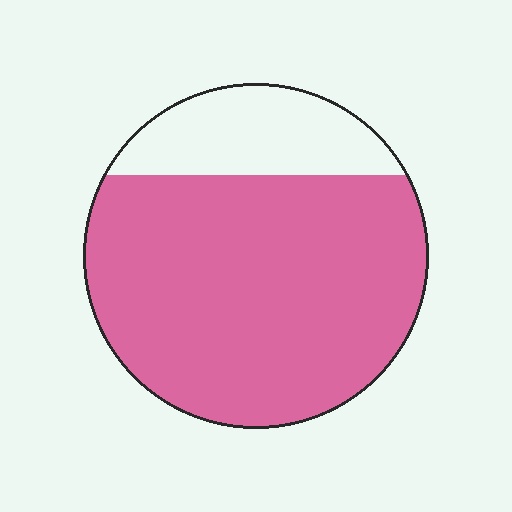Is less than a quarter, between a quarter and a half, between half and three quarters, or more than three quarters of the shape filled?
More than three quarters.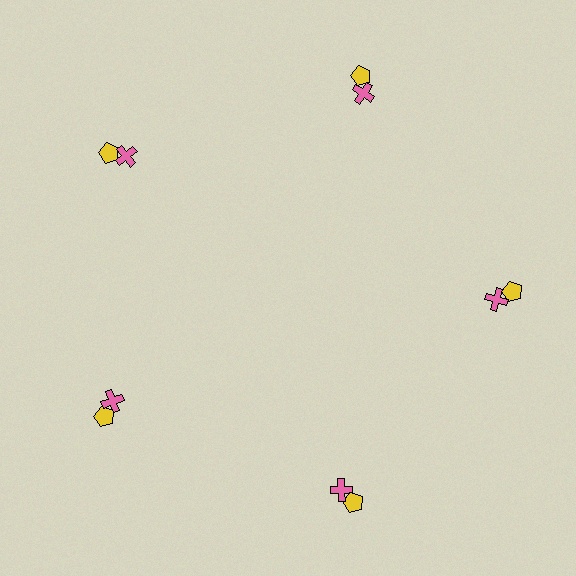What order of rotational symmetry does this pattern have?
This pattern has 5-fold rotational symmetry.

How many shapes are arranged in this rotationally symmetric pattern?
There are 10 shapes, arranged in 5 groups of 2.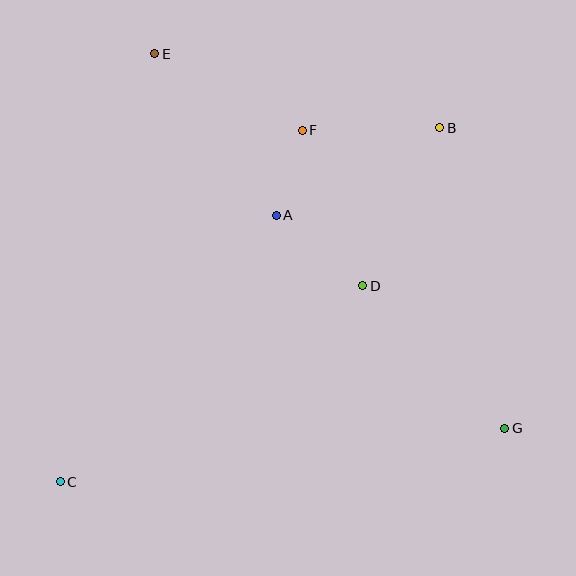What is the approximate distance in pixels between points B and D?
The distance between B and D is approximately 176 pixels.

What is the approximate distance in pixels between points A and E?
The distance between A and E is approximately 202 pixels.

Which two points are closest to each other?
Points A and F are closest to each other.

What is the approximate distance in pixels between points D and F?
The distance between D and F is approximately 167 pixels.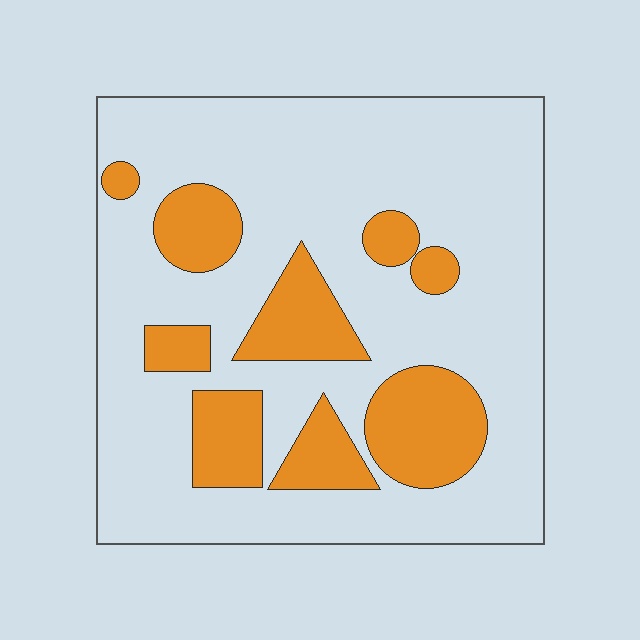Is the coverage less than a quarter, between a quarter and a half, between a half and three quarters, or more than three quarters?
Less than a quarter.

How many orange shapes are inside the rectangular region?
9.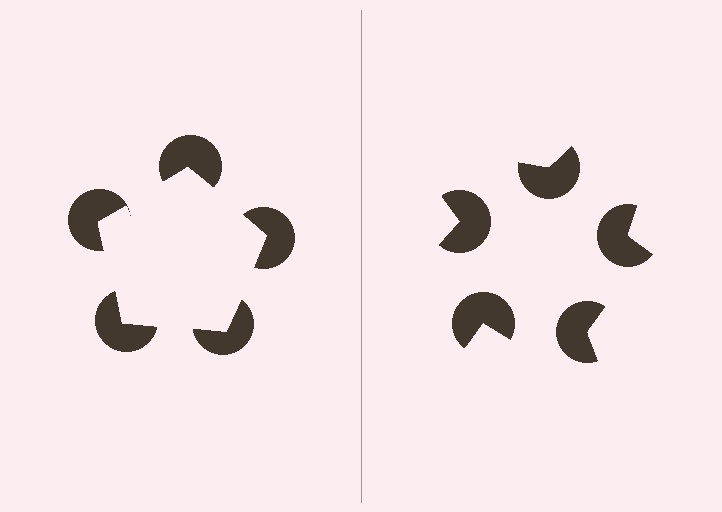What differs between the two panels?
The pac-man discs are positioned identically on both sides; only the wedge orientations differ. On the left they align to a pentagon; on the right they are misaligned.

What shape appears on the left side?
An illusory pentagon.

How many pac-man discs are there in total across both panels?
10 — 5 on each side.